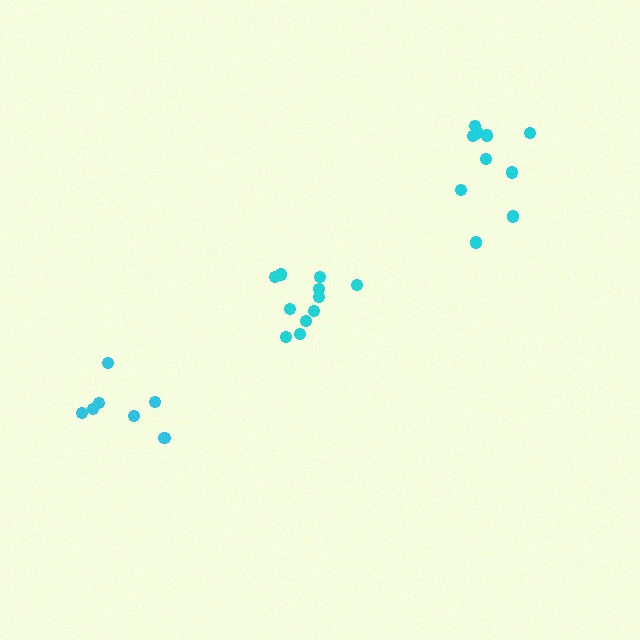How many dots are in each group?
Group 1: 11 dots, Group 2: 7 dots, Group 3: 11 dots (29 total).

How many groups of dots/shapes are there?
There are 3 groups.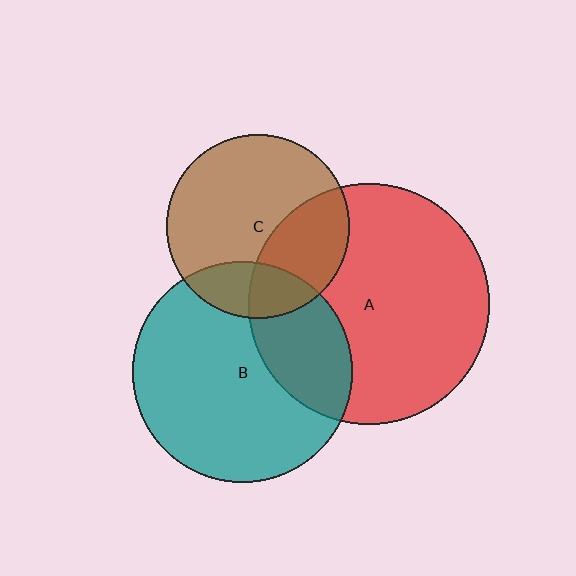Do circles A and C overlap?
Yes.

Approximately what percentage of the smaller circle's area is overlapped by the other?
Approximately 30%.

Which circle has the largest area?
Circle A (red).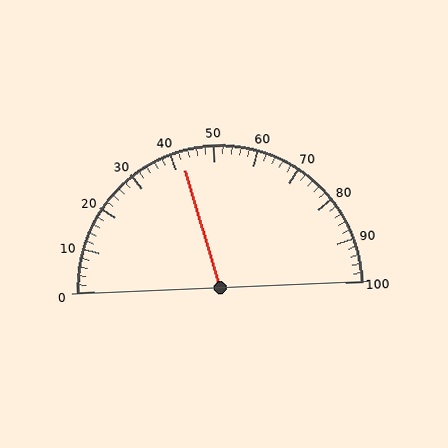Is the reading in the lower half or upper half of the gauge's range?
The reading is in the lower half of the range (0 to 100).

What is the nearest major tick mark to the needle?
The nearest major tick mark is 40.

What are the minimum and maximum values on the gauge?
The gauge ranges from 0 to 100.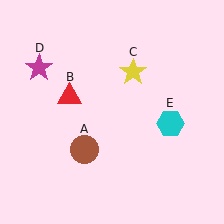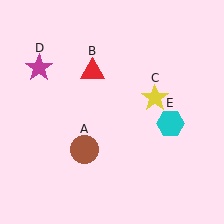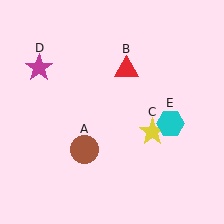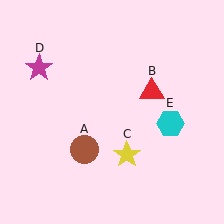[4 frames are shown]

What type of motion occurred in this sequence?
The red triangle (object B), yellow star (object C) rotated clockwise around the center of the scene.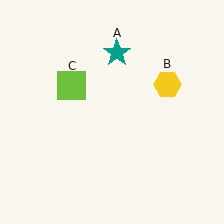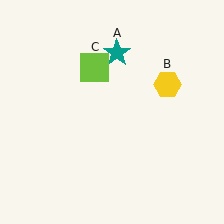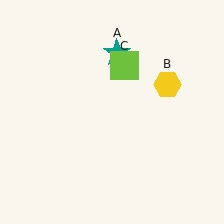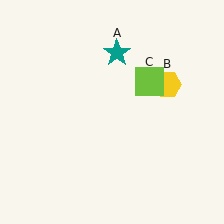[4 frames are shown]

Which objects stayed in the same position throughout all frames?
Teal star (object A) and yellow hexagon (object B) remained stationary.